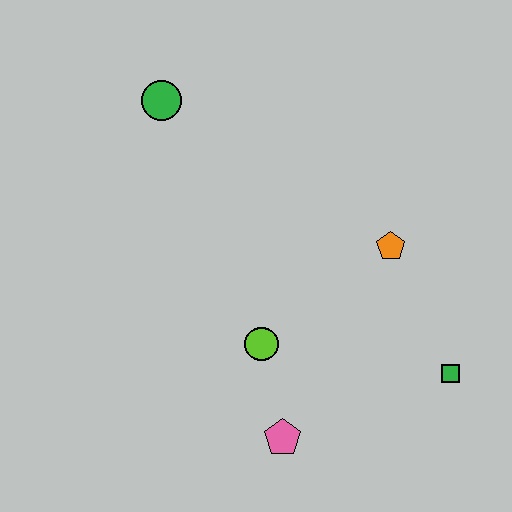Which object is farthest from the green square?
The green circle is farthest from the green square.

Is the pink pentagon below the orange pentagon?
Yes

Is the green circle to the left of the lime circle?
Yes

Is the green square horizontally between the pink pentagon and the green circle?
No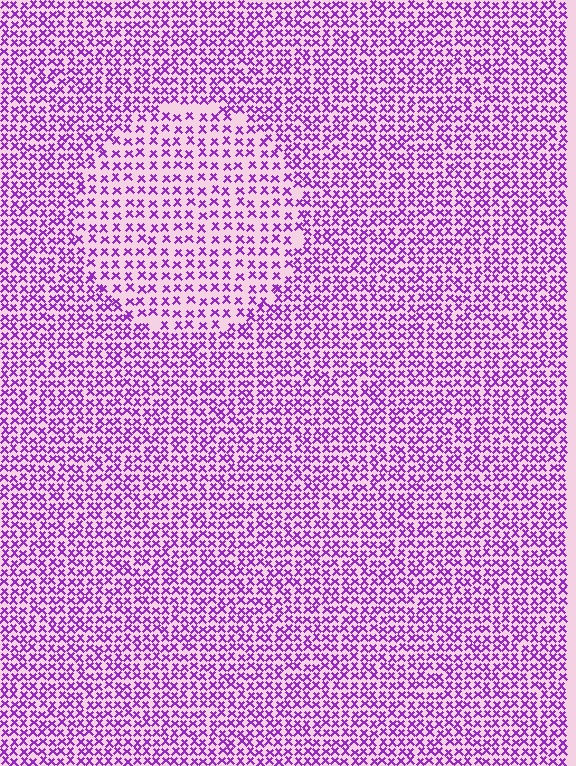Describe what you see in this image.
The image contains small purple elements arranged at two different densities. A circle-shaped region is visible where the elements are less densely packed than the surrounding area.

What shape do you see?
I see a circle.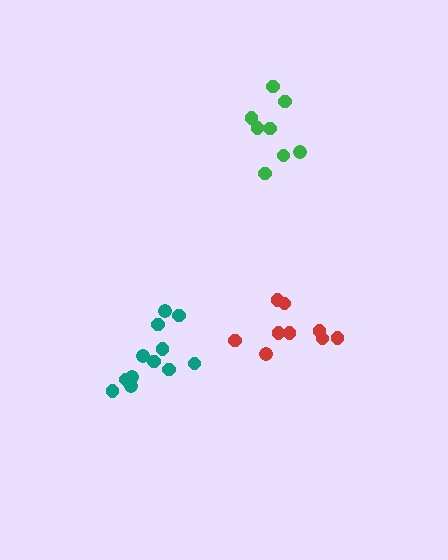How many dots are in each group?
Group 1: 9 dots, Group 2: 12 dots, Group 3: 8 dots (29 total).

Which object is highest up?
The green cluster is topmost.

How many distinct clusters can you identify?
There are 3 distinct clusters.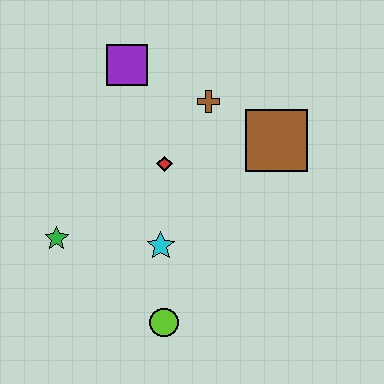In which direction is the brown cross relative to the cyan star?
The brown cross is above the cyan star.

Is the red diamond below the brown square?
Yes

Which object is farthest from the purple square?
The lime circle is farthest from the purple square.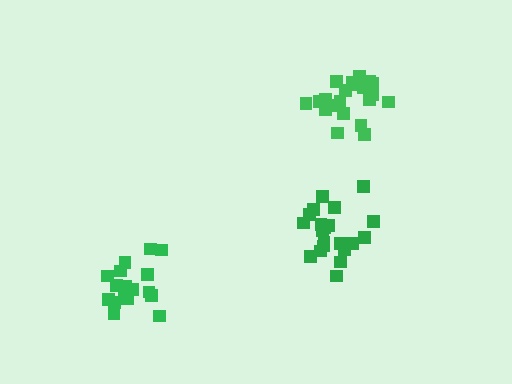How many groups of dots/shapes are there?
There are 3 groups.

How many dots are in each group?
Group 1: 21 dots, Group 2: 21 dots, Group 3: 18 dots (60 total).